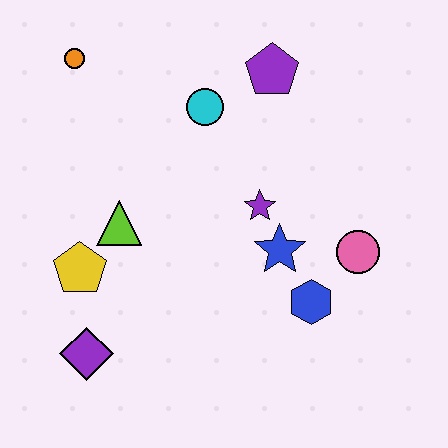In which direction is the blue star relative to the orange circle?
The blue star is to the right of the orange circle.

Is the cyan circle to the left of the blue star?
Yes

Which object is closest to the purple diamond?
The yellow pentagon is closest to the purple diamond.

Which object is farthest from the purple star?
The orange circle is farthest from the purple star.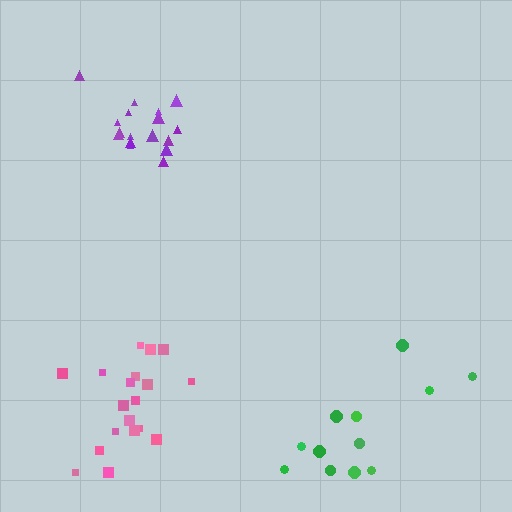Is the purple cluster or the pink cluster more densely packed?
Purple.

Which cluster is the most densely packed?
Purple.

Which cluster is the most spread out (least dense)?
Green.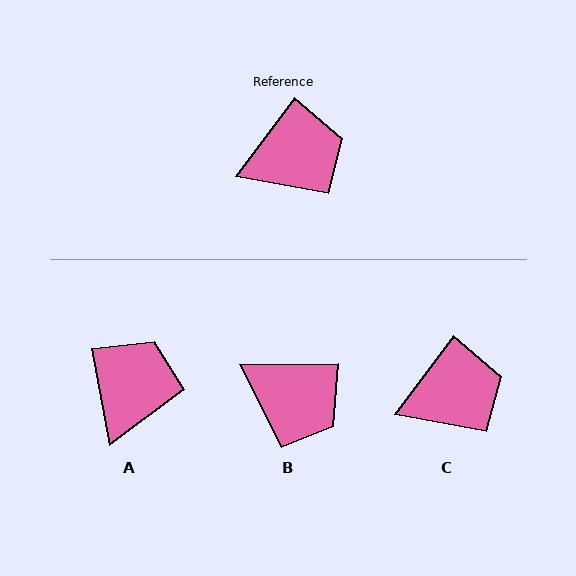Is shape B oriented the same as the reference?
No, it is off by about 53 degrees.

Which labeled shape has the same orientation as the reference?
C.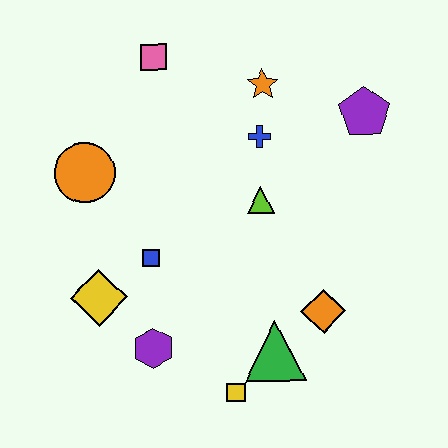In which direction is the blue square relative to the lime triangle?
The blue square is to the left of the lime triangle.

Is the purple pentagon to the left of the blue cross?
No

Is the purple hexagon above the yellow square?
Yes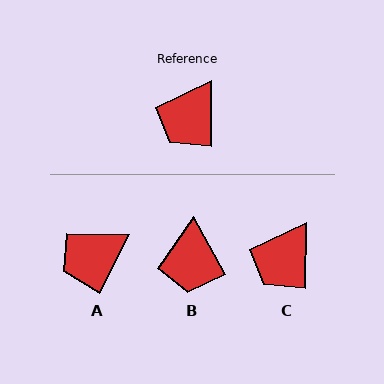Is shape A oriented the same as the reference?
No, it is off by about 27 degrees.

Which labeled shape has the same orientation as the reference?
C.